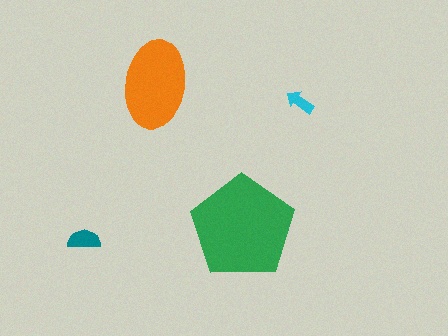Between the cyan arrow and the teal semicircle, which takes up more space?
The teal semicircle.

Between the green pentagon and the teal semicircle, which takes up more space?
The green pentagon.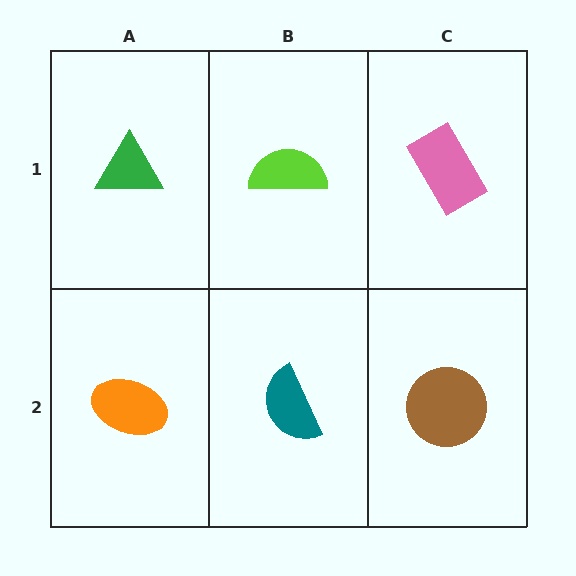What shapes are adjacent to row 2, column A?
A green triangle (row 1, column A), a teal semicircle (row 2, column B).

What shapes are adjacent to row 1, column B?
A teal semicircle (row 2, column B), a green triangle (row 1, column A), a pink rectangle (row 1, column C).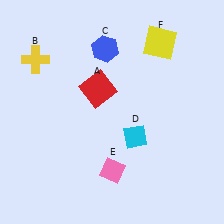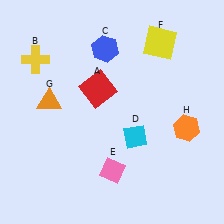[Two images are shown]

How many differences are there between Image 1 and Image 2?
There are 2 differences between the two images.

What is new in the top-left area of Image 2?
An orange triangle (G) was added in the top-left area of Image 2.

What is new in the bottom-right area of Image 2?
An orange hexagon (H) was added in the bottom-right area of Image 2.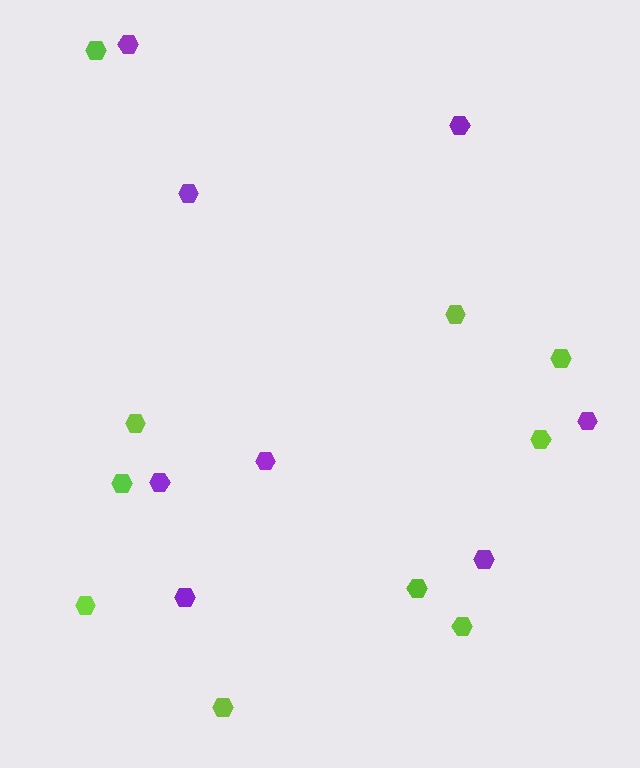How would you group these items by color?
There are 2 groups: one group of purple hexagons (8) and one group of lime hexagons (10).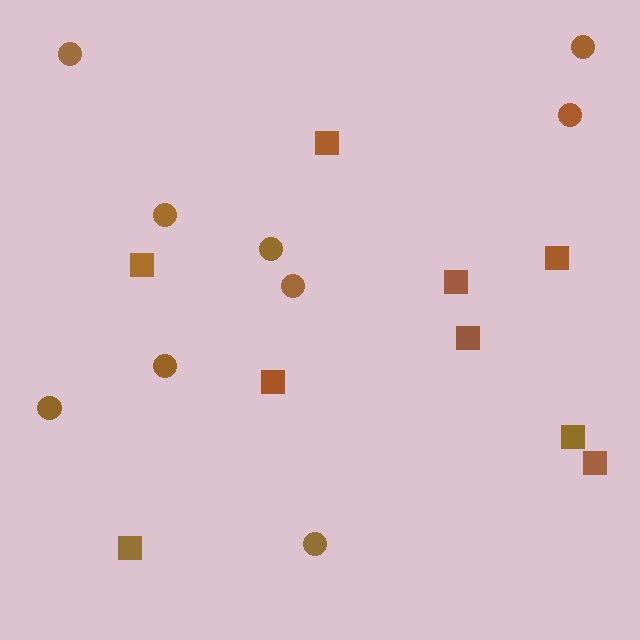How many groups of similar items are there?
There are 2 groups: one group of circles (9) and one group of squares (9).